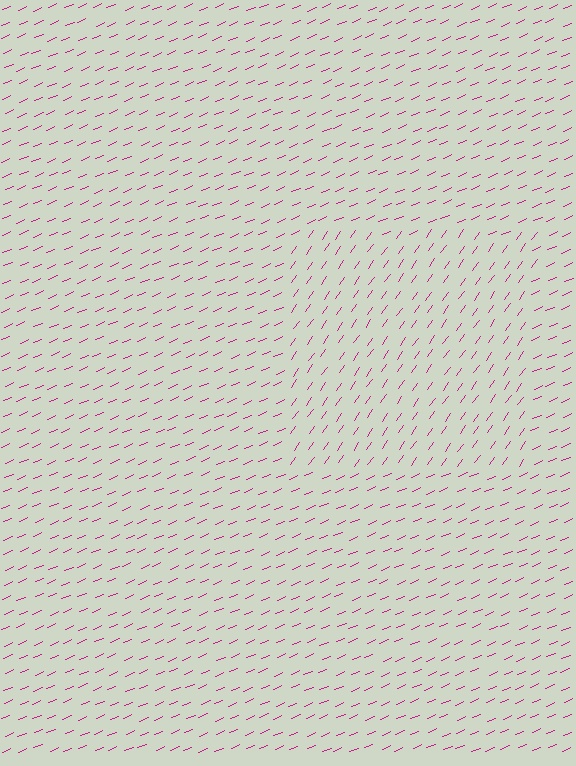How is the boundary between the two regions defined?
The boundary is defined purely by a change in line orientation (approximately 32 degrees difference). All lines are the same color and thickness.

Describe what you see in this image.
The image is filled with small magenta line segments. A rectangle region in the image has lines oriented differently from the surrounding lines, creating a visible texture boundary.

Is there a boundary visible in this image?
Yes, there is a texture boundary formed by a change in line orientation.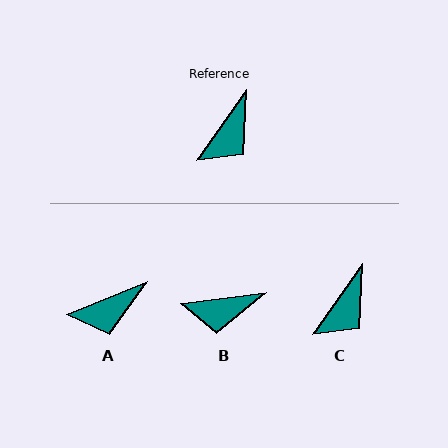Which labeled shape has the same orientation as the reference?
C.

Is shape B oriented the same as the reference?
No, it is off by about 48 degrees.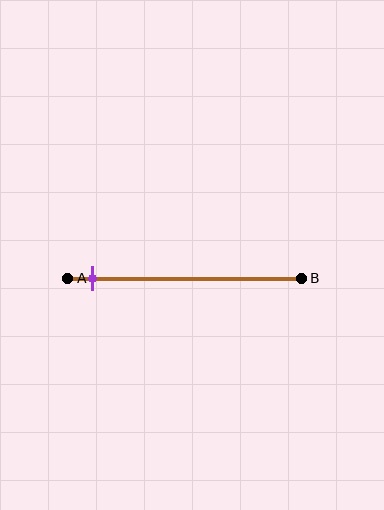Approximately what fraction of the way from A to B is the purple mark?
The purple mark is approximately 10% of the way from A to B.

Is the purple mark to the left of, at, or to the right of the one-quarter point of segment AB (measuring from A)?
The purple mark is to the left of the one-quarter point of segment AB.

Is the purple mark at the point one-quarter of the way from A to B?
No, the mark is at about 10% from A, not at the 25% one-quarter point.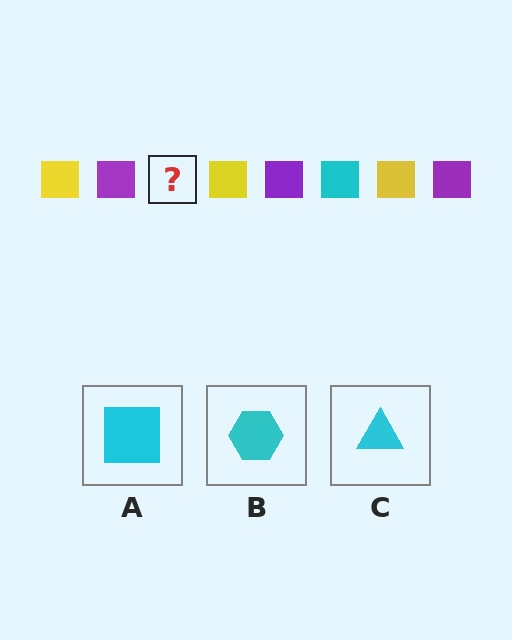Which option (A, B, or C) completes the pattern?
A.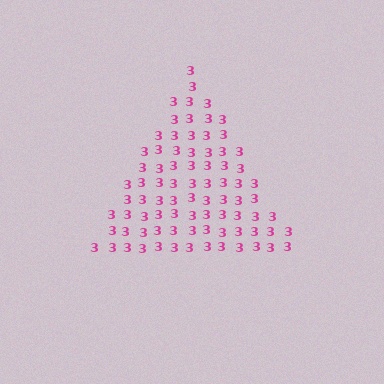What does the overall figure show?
The overall figure shows a triangle.